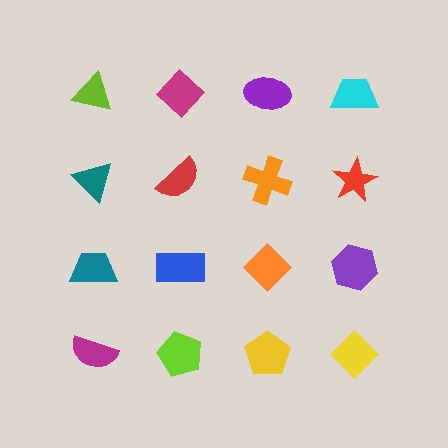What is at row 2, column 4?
A red star.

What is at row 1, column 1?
A lime triangle.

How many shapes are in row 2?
4 shapes.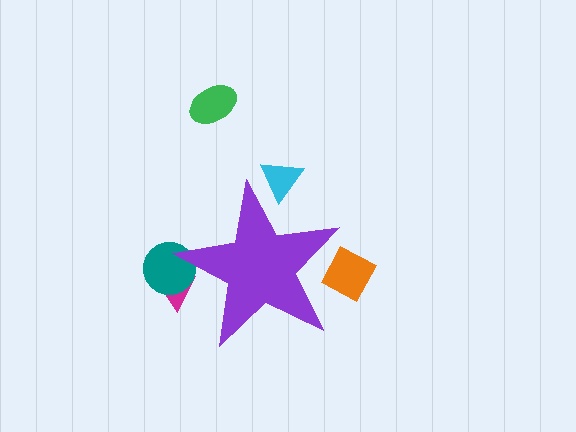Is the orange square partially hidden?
Yes, the orange square is partially hidden behind the purple star.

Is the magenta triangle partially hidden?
Yes, the magenta triangle is partially hidden behind the purple star.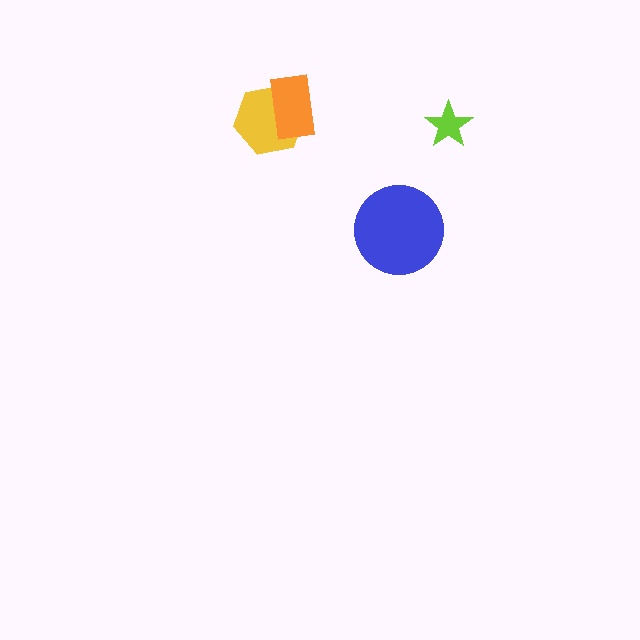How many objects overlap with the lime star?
0 objects overlap with the lime star.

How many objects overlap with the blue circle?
0 objects overlap with the blue circle.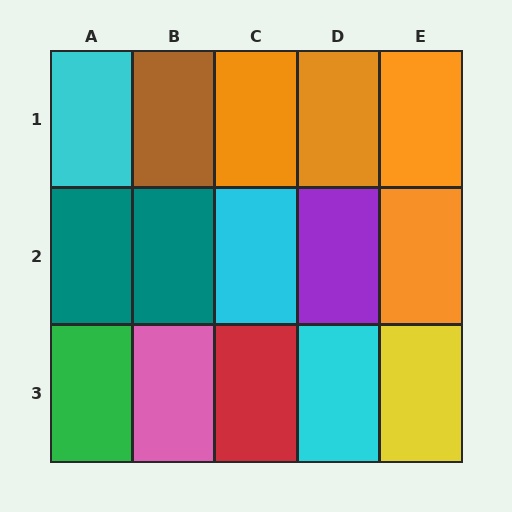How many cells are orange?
4 cells are orange.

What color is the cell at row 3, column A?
Green.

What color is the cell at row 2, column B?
Teal.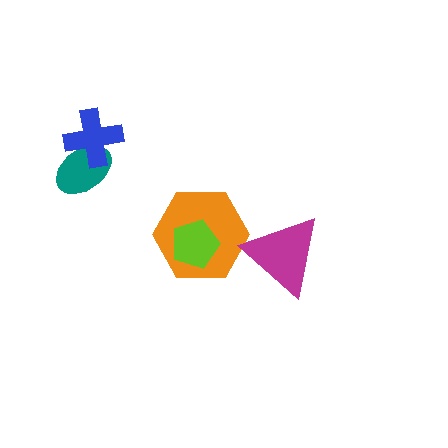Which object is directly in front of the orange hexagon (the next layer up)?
The magenta triangle is directly in front of the orange hexagon.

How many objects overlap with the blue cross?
1 object overlaps with the blue cross.